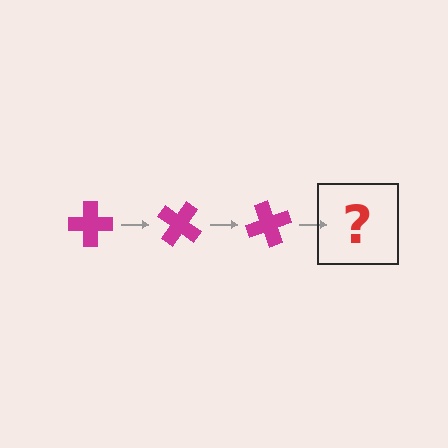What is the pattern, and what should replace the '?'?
The pattern is that the cross rotates 35 degrees each step. The '?' should be a magenta cross rotated 105 degrees.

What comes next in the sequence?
The next element should be a magenta cross rotated 105 degrees.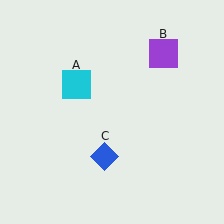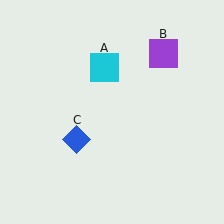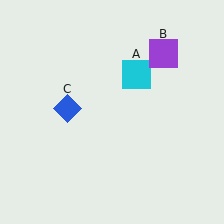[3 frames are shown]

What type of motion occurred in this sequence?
The cyan square (object A), blue diamond (object C) rotated clockwise around the center of the scene.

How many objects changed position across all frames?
2 objects changed position: cyan square (object A), blue diamond (object C).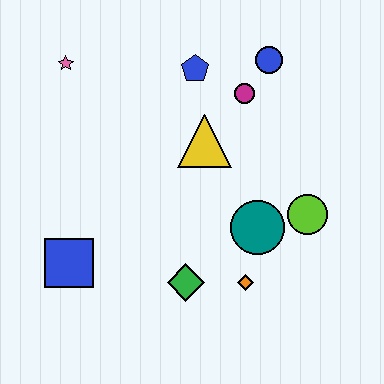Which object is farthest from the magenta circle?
The blue square is farthest from the magenta circle.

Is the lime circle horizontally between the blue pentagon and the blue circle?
No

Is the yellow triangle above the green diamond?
Yes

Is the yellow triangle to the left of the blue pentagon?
No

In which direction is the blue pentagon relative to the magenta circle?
The blue pentagon is to the left of the magenta circle.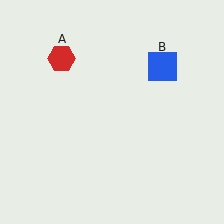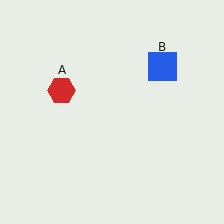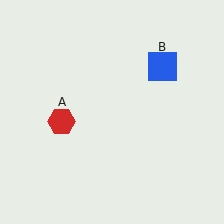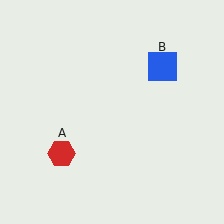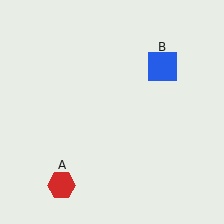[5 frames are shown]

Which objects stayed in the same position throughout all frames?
Blue square (object B) remained stationary.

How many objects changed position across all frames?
1 object changed position: red hexagon (object A).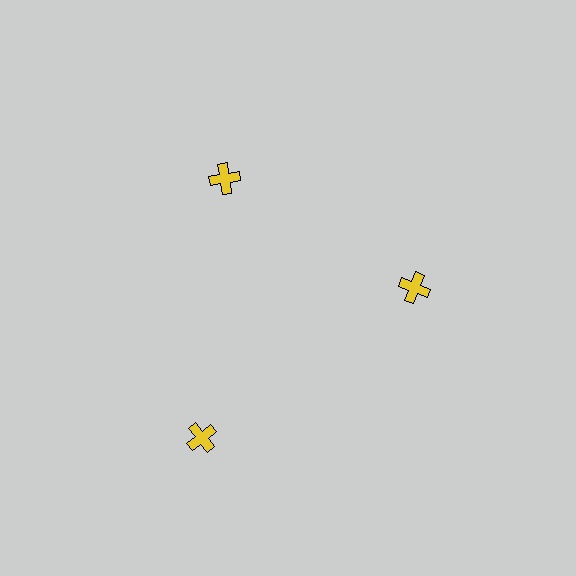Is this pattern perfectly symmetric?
No. The 3 yellow crosses are arranged in a ring, but one element near the 7 o'clock position is pushed outward from the center, breaking the 3-fold rotational symmetry.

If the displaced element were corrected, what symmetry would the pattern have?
It would have 3-fold rotational symmetry — the pattern would map onto itself every 120 degrees.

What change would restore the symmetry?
The symmetry would be restored by moving it inward, back onto the ring so that all 3 crosses sit at equal angles and equal distance from the center.